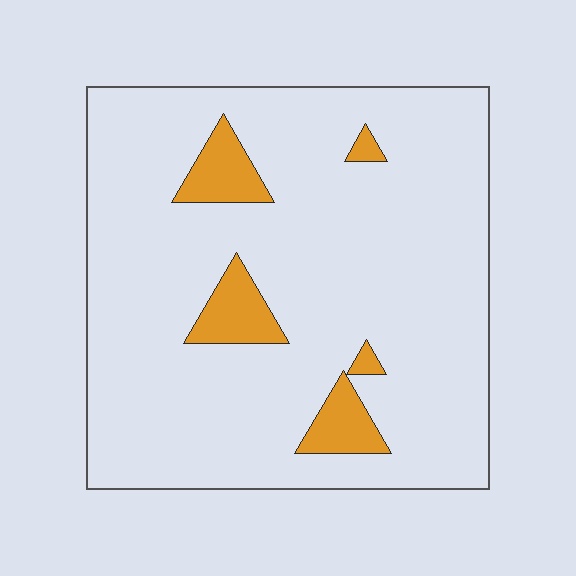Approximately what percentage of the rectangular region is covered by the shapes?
Approximately 10%.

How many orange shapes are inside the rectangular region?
5.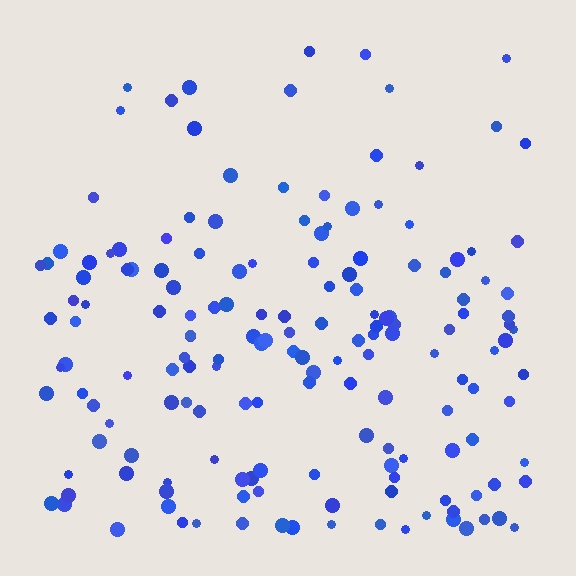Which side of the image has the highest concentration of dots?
The bottom.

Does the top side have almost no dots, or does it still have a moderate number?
Still a moderate number, just noticeably fewer than the bottom.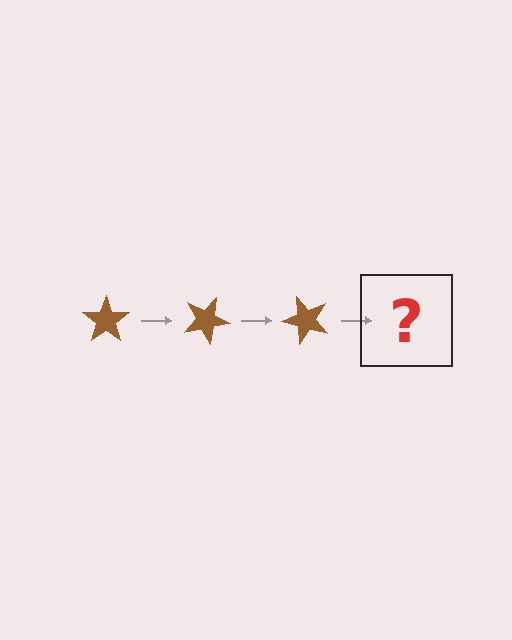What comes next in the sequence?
The next element should be a brown star rotated 75 degrees.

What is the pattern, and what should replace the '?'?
The pattern is that the star rotates 25 degrees each step. The '?' should be a brown star rotated 75 degrees.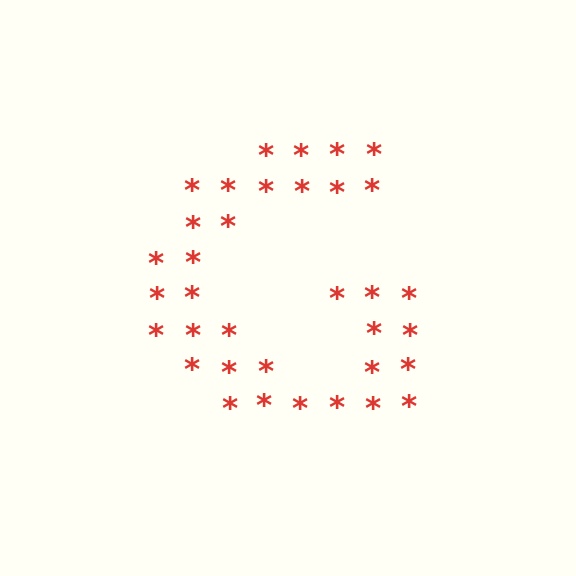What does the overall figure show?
The overall figure shows the letter G.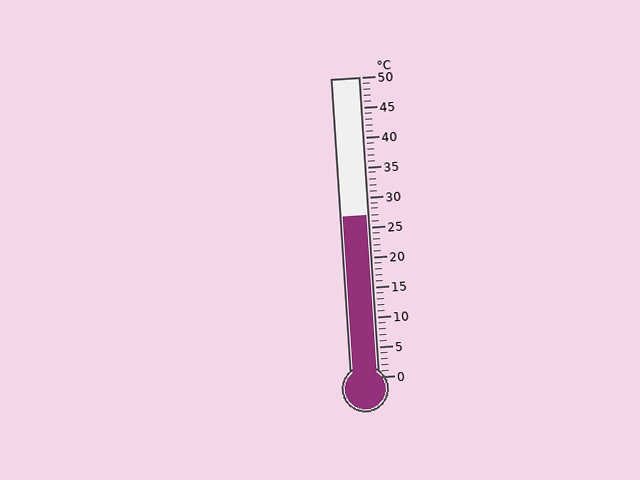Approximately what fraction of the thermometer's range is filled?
The thermometer is filled to approximately 55% of its range.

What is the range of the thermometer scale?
The thermometer scale ranges from 0°C to 50°C.